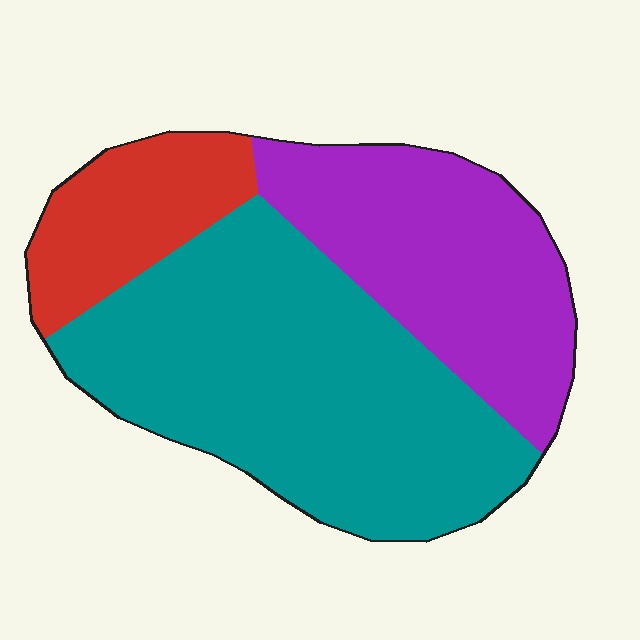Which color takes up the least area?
Red, at roughly 15%.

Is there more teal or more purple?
Teal.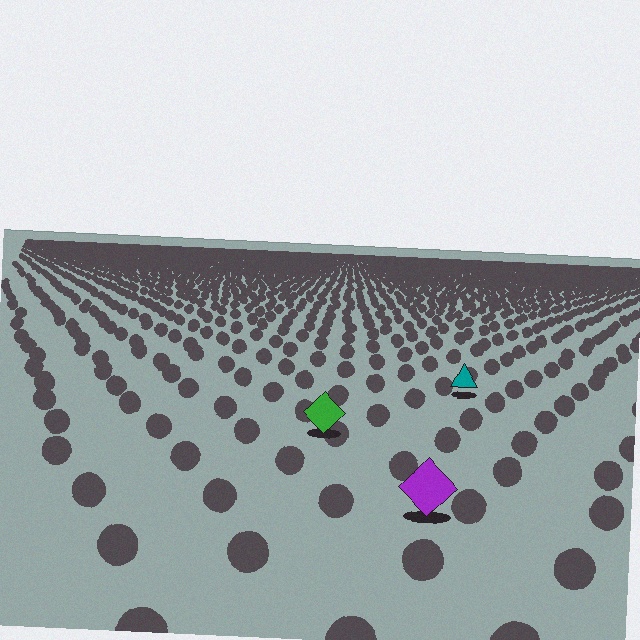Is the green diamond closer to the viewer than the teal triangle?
Yes. The green diamond is closer — you can tell from the texture gradient: the ground texture is coarser near it.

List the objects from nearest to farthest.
From nearest to farthest: the purple diamond, the green diamond, the teal triangle.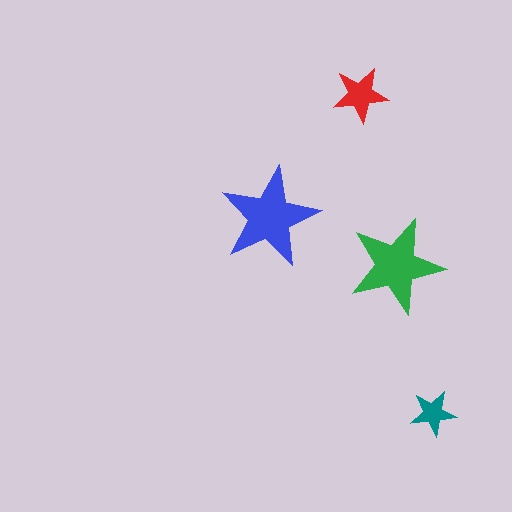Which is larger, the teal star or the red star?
The red one.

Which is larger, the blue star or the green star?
The blue one.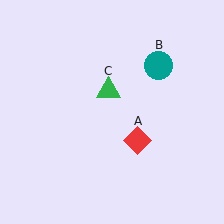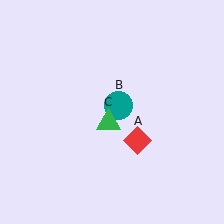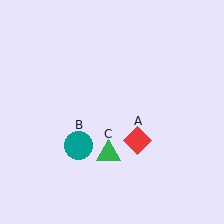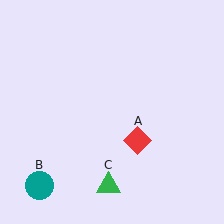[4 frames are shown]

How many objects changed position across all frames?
2 objects changed position: teal circle (object B), green triangle (object C).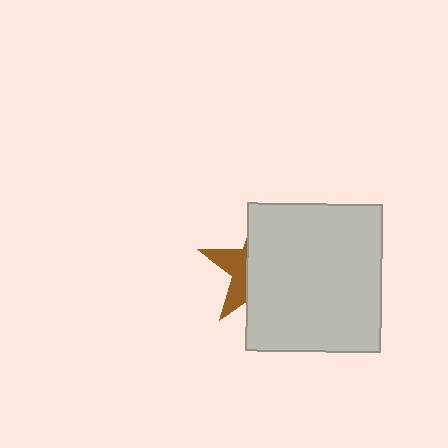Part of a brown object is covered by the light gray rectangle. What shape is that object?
It is a star.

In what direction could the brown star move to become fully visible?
The brown star could move left. That would shift it out from behind the light gray rectangle entirely.